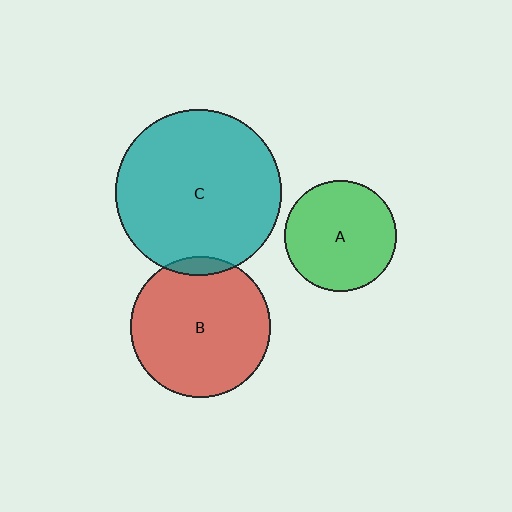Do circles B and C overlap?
Yes.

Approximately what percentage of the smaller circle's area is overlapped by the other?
Approximately 5%.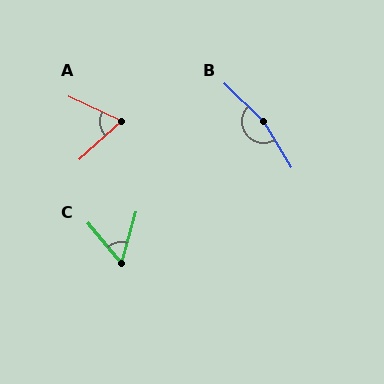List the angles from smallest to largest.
C (55°), A (67°), B (165°).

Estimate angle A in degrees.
Approximately 67 degrees.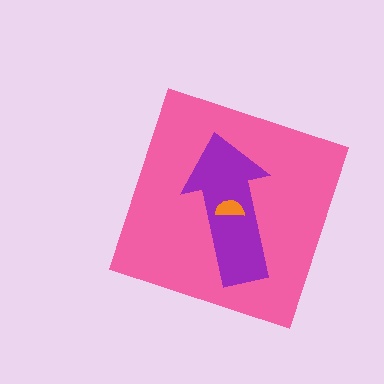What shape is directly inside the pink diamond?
The purple arrow.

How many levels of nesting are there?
3.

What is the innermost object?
The orange semicircle.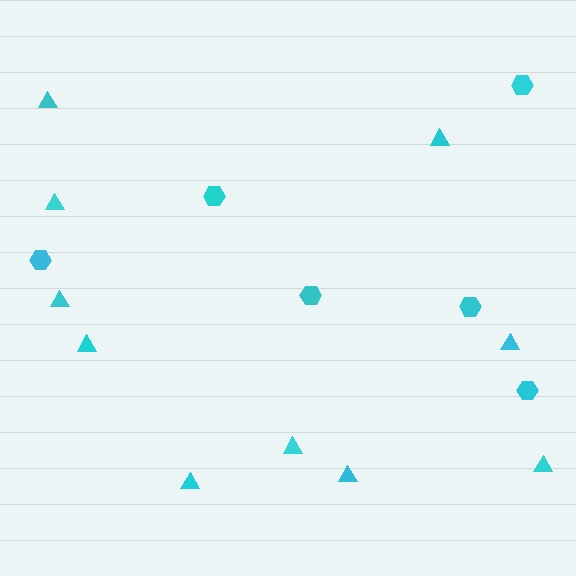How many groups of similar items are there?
There are 2 groups: one group of triangles (10) and one group of hexagons (6).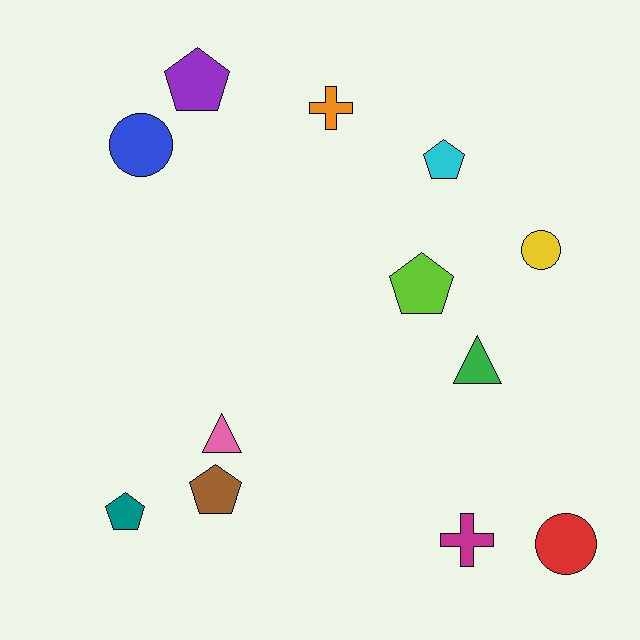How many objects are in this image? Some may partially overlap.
There are 12 objects.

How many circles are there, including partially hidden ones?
There are 3 circles.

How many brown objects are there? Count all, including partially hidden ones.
There is 1 brown object.